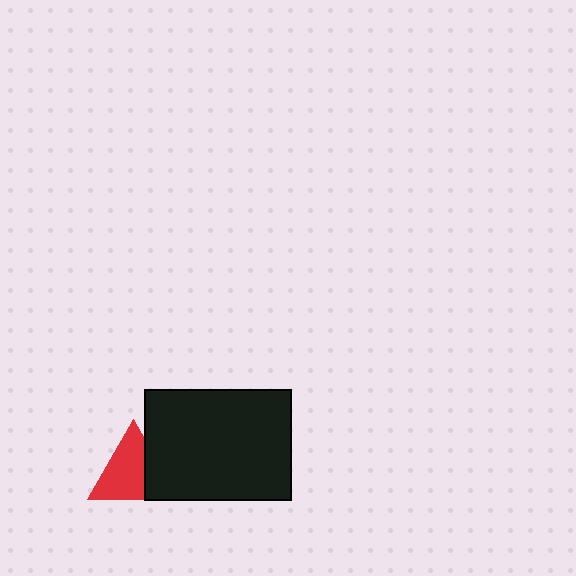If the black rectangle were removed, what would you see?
You would see the complete red triangle.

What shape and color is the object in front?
The object in front is a black rectangle.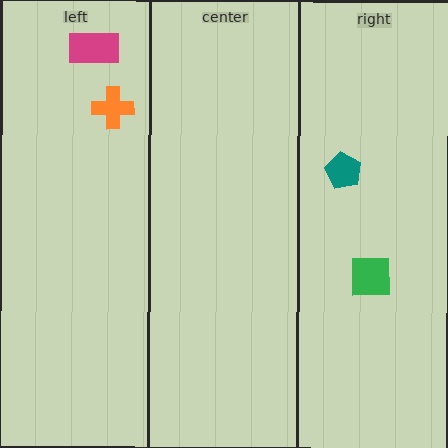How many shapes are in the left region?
2.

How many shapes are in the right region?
2.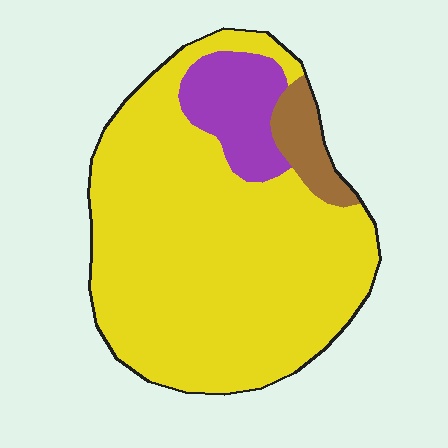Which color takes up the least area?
Brown, at roughly 5%.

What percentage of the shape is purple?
Purple covers roughly 10% of the shape.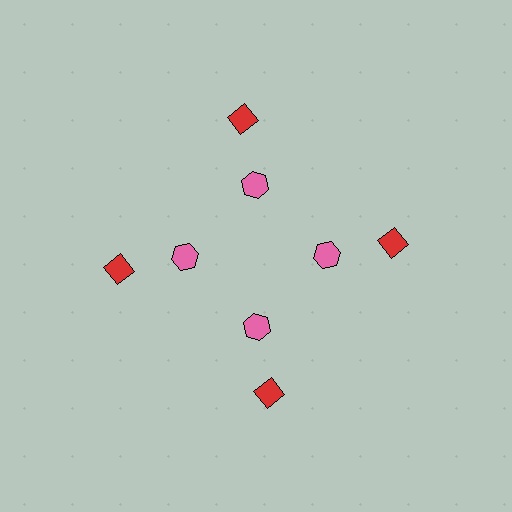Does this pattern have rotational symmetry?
Yes, this pattern has 4-fold rotational symmetry. It looks the same after rotating 90 degrees around the center.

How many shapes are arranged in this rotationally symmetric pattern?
There are 8 shapes, arranged in 4 groups of 2.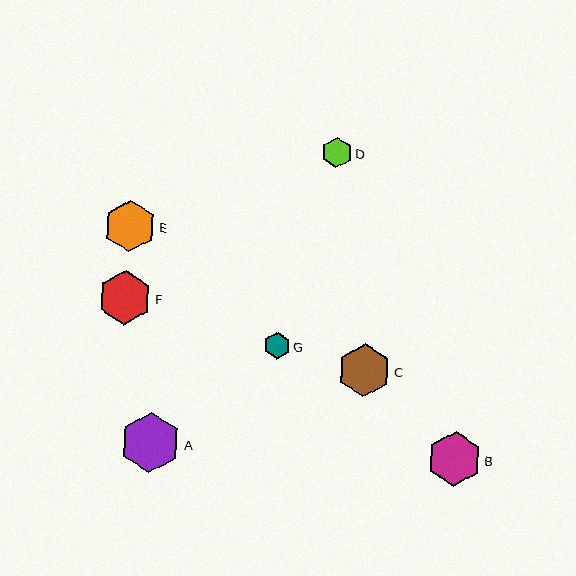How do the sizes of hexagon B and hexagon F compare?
Hexagon B and hexagon F are approximately the same size.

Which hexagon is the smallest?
Hexagon G is the smallest with a size of approximately 26 pixels.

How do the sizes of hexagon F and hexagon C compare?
Hexagon F and hexagon C are approximately the same size.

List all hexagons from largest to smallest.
From largest to smallest: A, B, F, C, E, D, G.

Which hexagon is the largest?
Hexagon A is the largest with a size of approximately 60 pixels.